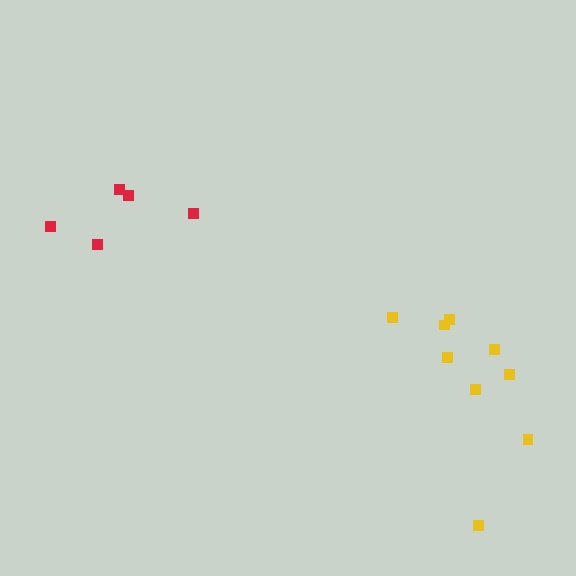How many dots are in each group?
Group 1: 9 dots, Group 2: 5 dots (14 total).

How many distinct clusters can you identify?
There are 2 distinct clusters.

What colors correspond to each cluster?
The clusters are colored: yellow, red.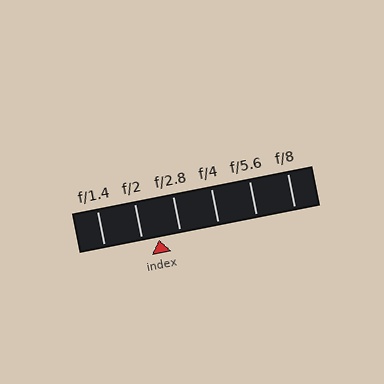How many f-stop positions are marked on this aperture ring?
There are 6 f-stop positions marked.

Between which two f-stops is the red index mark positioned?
The index mark is between f/2 and f/2.8.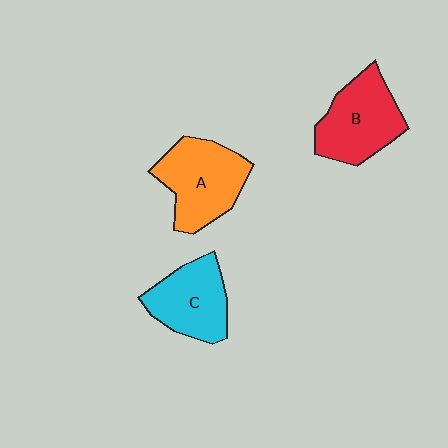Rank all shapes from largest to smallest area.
From largest to smallest: A (orange), B (red), C (cyan).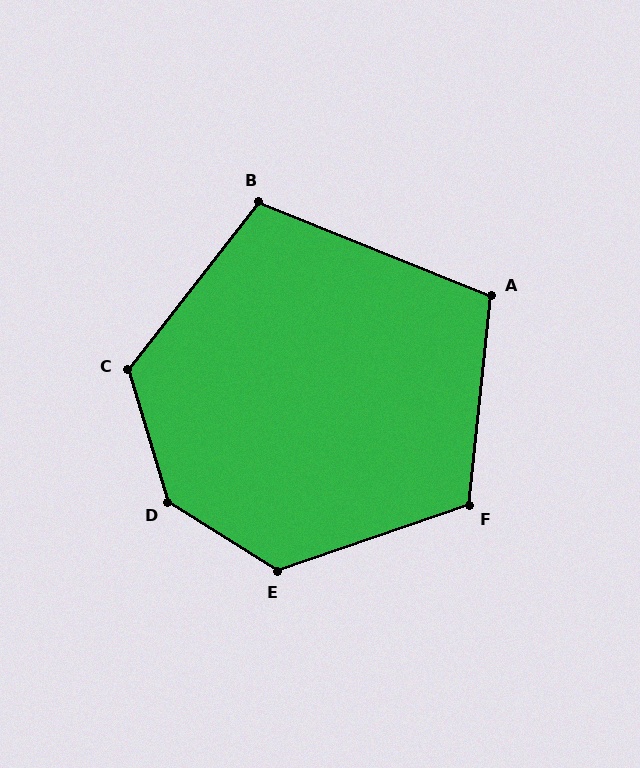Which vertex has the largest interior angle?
D, at approximately 139 degrees.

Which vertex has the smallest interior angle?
B, at approximately 106 degrees.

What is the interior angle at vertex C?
Approximately 125 degrees (obtuse).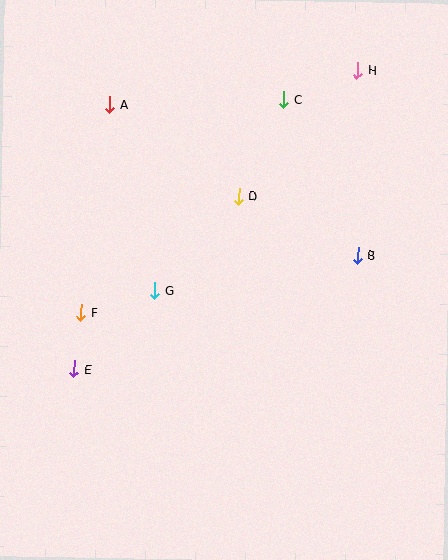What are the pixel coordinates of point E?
Point E is at (74, 369).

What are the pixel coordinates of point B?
Point B is at (357, 255).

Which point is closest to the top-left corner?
Point A is closest to the top-left corner.